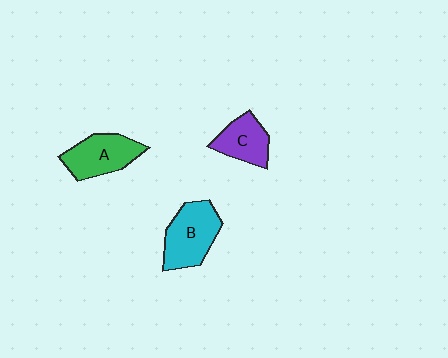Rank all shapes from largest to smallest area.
From largest to smallest: B (cyan), A (green), C (purple).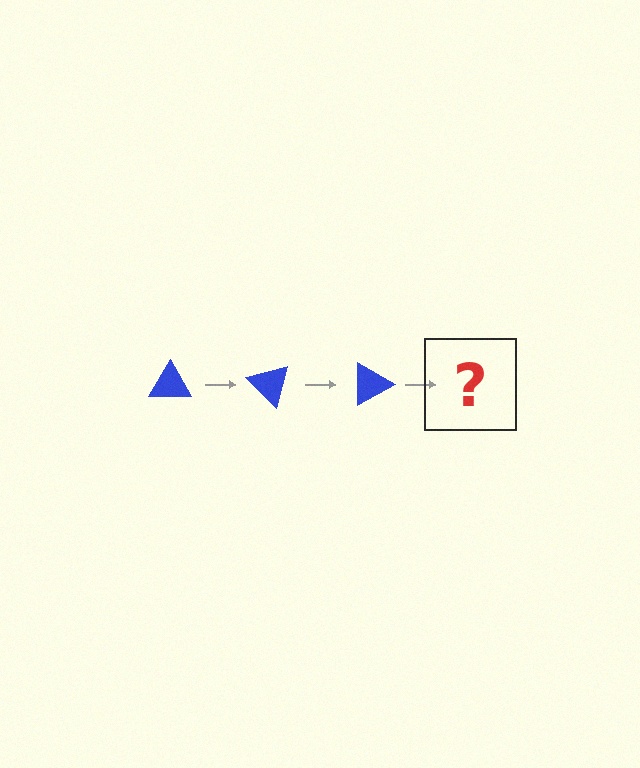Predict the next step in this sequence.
The next step is a blue triangle rotated 135 degrees.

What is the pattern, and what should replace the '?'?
The pattern is that the triangle rotates 45 degrees each step. The '?' should be a blue triangle rotated 135 degrees.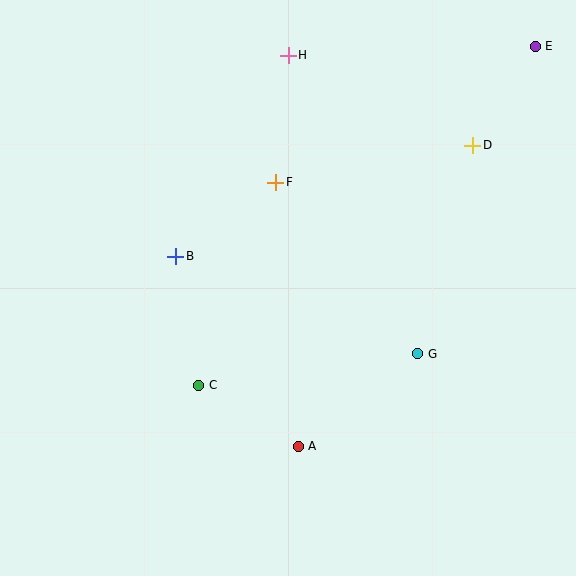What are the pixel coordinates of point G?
Point G is at (418, 354).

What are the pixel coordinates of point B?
Point B is at (176, 256).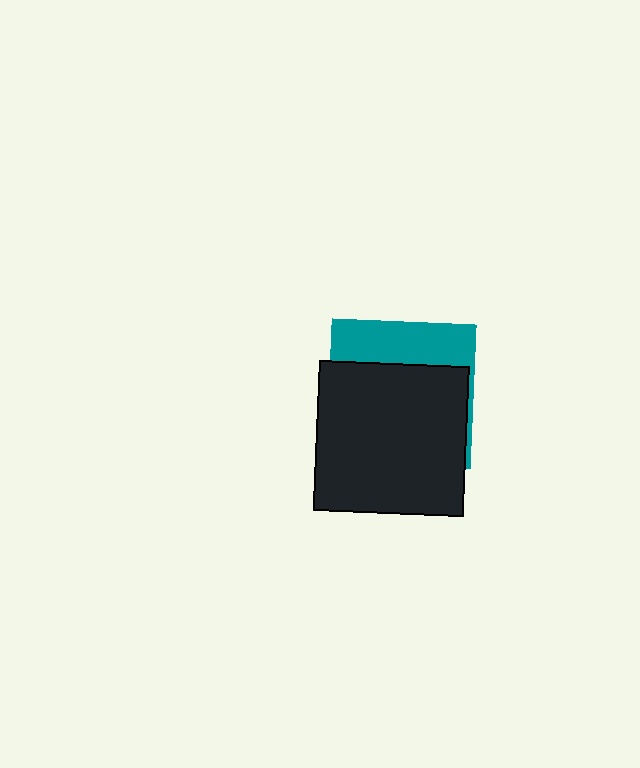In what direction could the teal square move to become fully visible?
The teal square could move up. That would shift it out from behind the black square entirely.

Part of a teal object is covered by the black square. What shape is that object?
It is a square.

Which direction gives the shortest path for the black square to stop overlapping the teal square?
Moving down gives the shortest separation.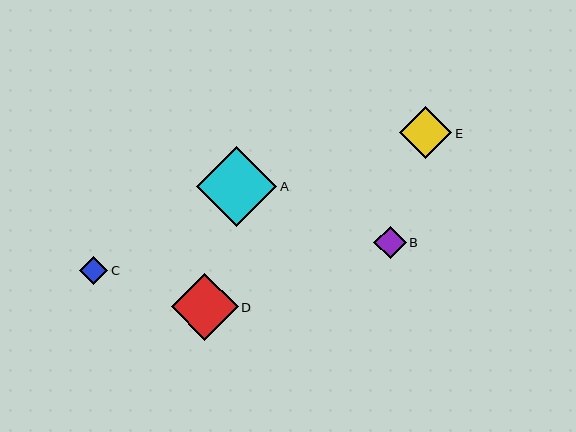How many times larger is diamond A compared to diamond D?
Diamond A is approximately 1.2 times the size of diamond D.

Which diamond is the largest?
Diamond A is the largest with a size of approximately 80 pixels.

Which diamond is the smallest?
Diamond C is the smallest with a size of approximately 28 pixels.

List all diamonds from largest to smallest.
From largest to smallest: A, D, E, B, C.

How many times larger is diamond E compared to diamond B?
Diamond E is approximately 1.6 times the size of diamond B.